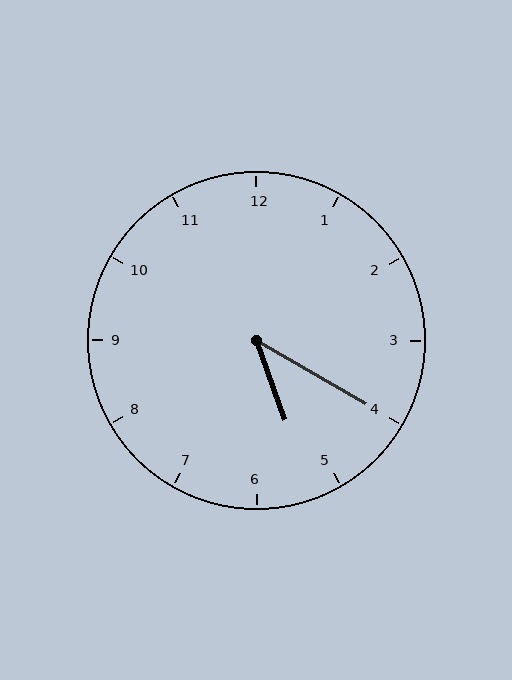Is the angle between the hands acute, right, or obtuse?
It is acute.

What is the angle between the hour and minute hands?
Approximately 40 degrees.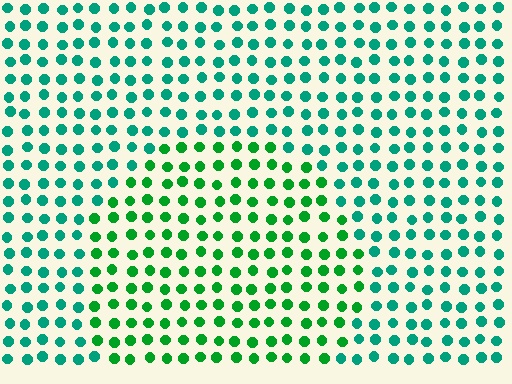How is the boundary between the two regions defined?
The boundary is defined purely by a slight shift in hue (about 34 degrees). Spacing, size, and orientation are identical on both sides.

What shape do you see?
I see a circle.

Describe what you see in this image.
The image is filled with small teal elements in a uniform arrangement. A circle-shaped region is visible where the elements are tinted to a slightly different hue, forming a subtle color boundary.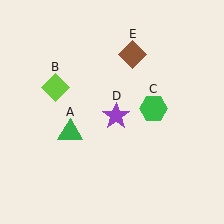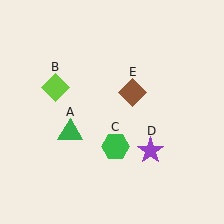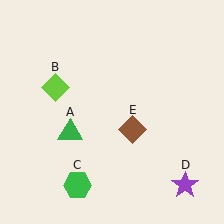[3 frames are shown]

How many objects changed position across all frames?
3 objects changed position: green hexagon (object C), purple star (object D), brown diamond (object E).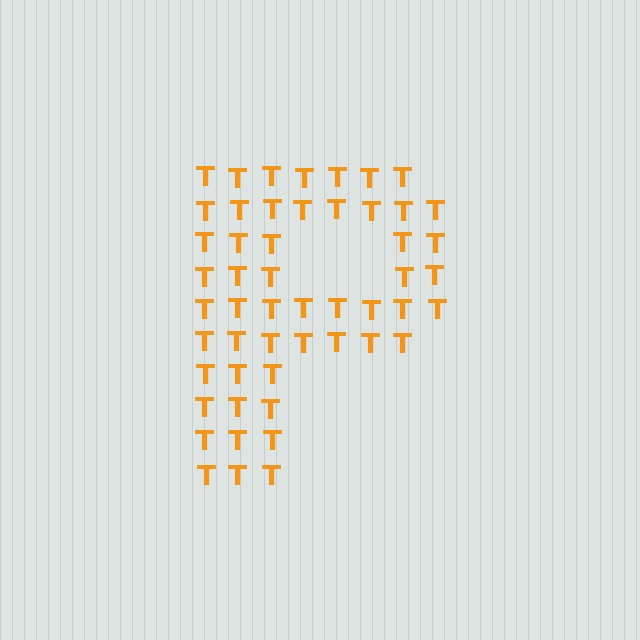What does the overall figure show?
The overall figure shows the letter P.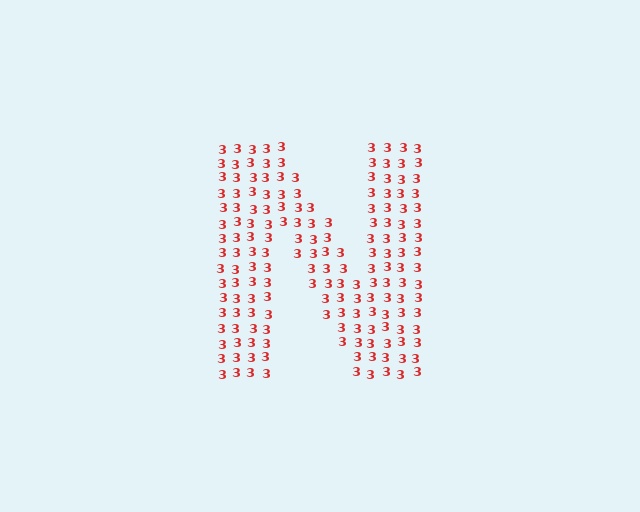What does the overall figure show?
The overall figure shows the letter N.